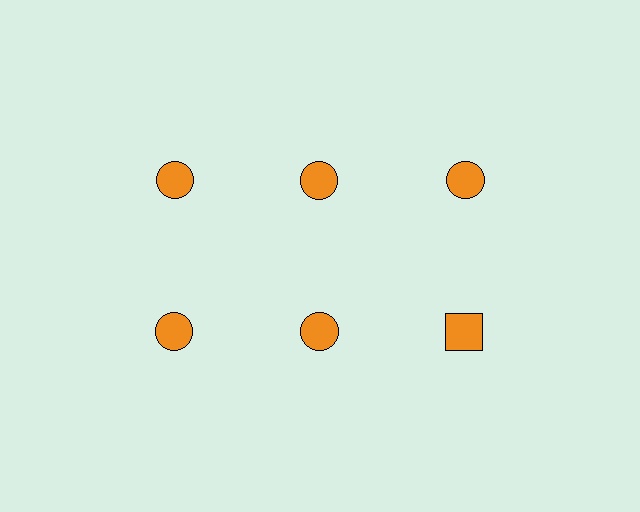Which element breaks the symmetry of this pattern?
The orange square in the second row, center column breaks the symmetry. All other shapes are orange circles.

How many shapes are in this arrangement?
There are 6 shapes arranged in a grid pattern.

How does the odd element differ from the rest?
It has a different shape: square instead of circle.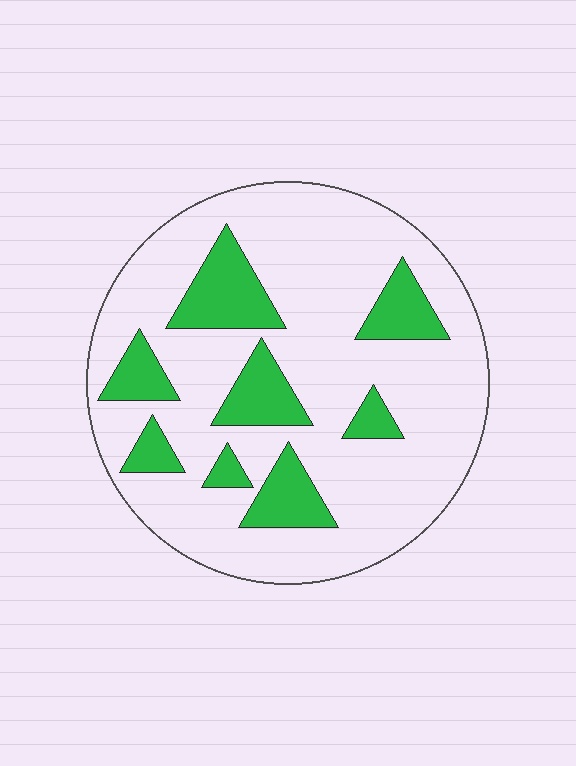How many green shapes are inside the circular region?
8.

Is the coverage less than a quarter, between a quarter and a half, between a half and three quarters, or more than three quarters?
Less than a quarter.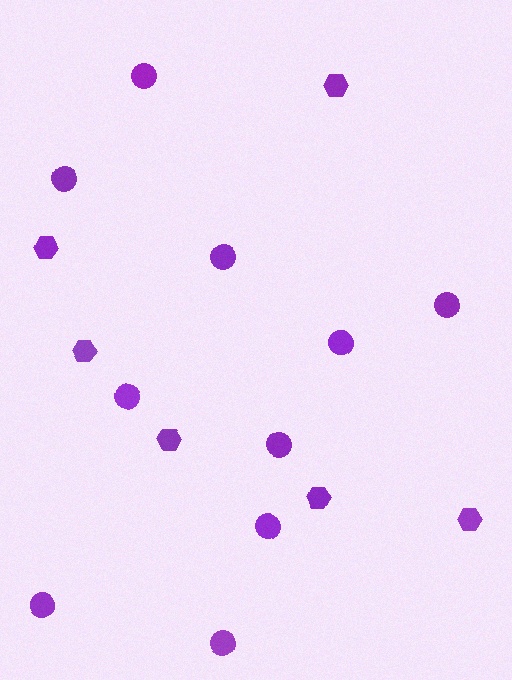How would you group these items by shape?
There are 2 groups: one group of hexagons (6) and one group of circles (10).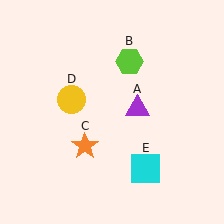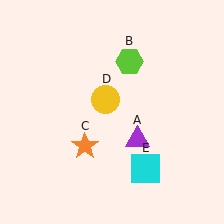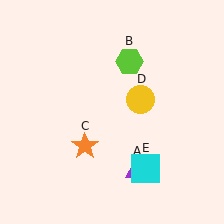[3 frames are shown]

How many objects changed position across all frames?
2 objects changed position: purple triangle (object A), yellow circle (object D).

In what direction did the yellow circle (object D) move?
The yellow circle (object D) moved right.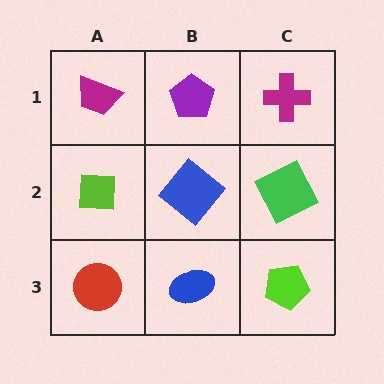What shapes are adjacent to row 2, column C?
A magenta cross (row 1, column C), a lime pentagon (row 3, column C), a blue diamond (row 2, column B).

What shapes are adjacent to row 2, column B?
A purple pentagon (row 1, column B), a blue ellipse (row 3, column B), a lime square (row 2, column A), a green square (row 2, column C).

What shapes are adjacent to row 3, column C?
A green square (row 2, column C), a blue ellipse (row 3, column B).